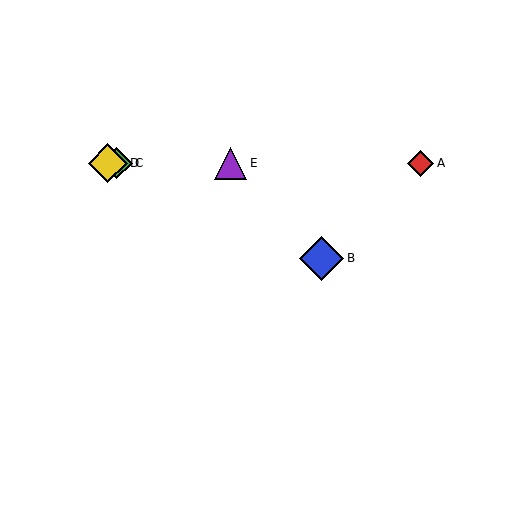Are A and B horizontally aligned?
No, A is at y≈163 and B is at y≈258.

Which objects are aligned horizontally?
Objects A, C, D, E are aligned horizontally.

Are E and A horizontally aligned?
Yes, both are at y≈163.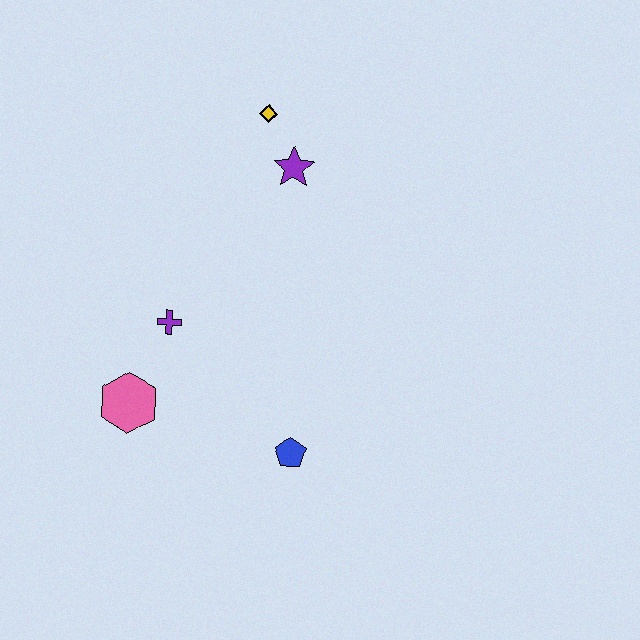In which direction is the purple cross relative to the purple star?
The purple cross is below the purple star.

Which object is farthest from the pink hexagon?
The yellow diamond is farthest from the pink hexagon.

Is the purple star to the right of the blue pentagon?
No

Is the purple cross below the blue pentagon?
No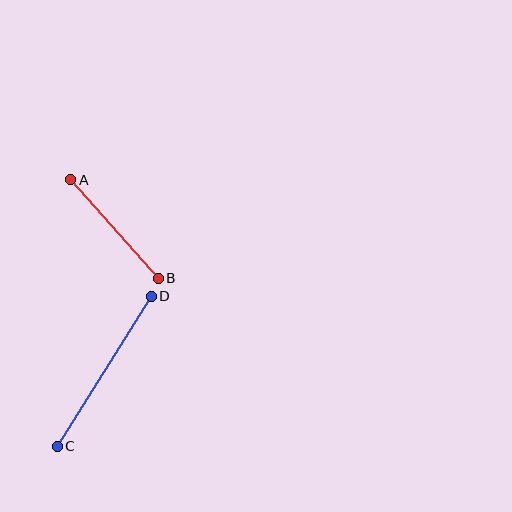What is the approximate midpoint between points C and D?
The midpoint is at approximately (104, 371) pixels.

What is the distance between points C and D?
The distance is approximately 177 pixels.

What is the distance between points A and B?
The distance is approximately 132 pixels.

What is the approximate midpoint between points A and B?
The midpoint is at approximately (114, 229) pixels.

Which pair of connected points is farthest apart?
Points C and D are farthest apart.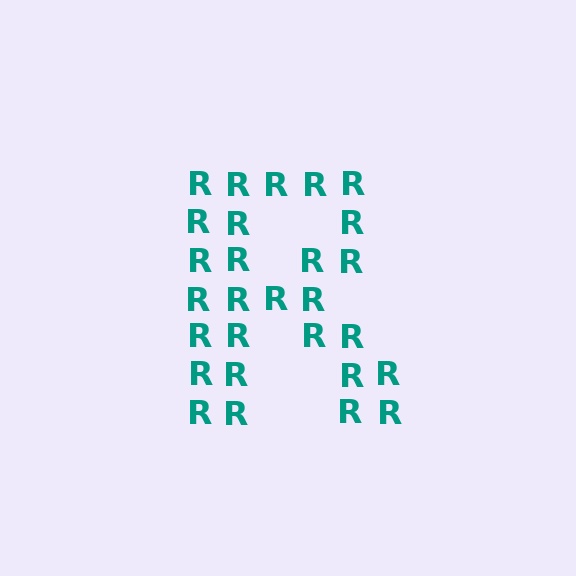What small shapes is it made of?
It is made of small letter R's.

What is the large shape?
The large shape is the letter R.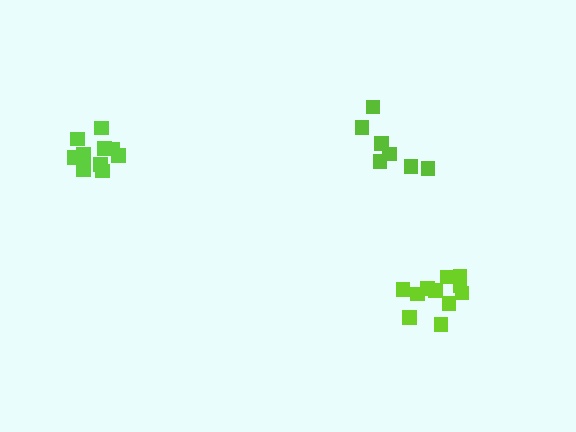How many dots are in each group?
Group 1: 11 dots, Group 2: 7 dots, Group 3: 10 dots (28 total).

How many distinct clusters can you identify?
There are 3 distinct clusters.